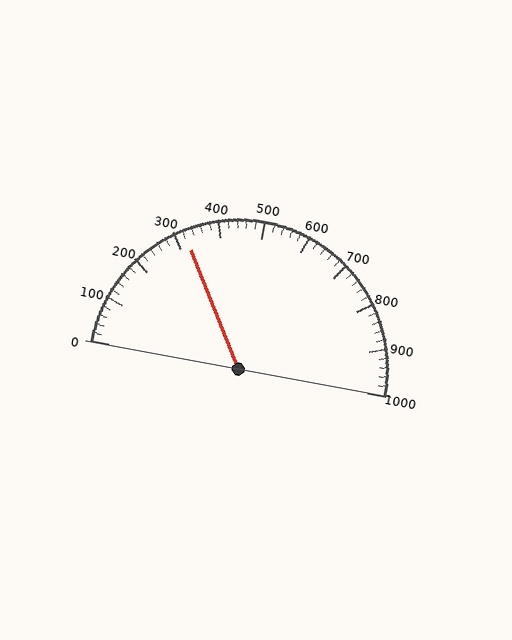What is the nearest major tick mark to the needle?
The nearest major tick mark is 300.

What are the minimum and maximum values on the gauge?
The gauge ranges from 0 to 1000.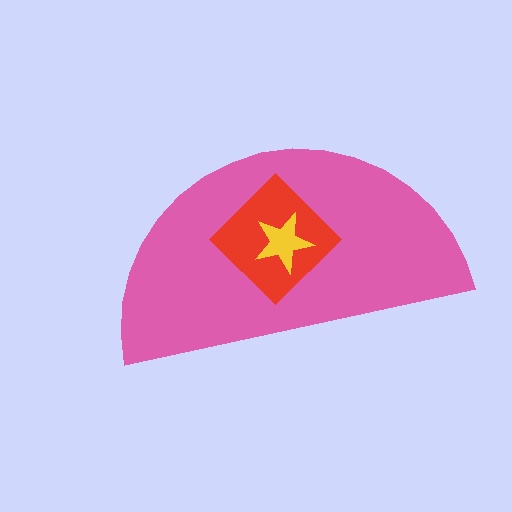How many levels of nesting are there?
3.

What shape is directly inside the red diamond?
The yellow star.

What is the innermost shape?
The yellow star.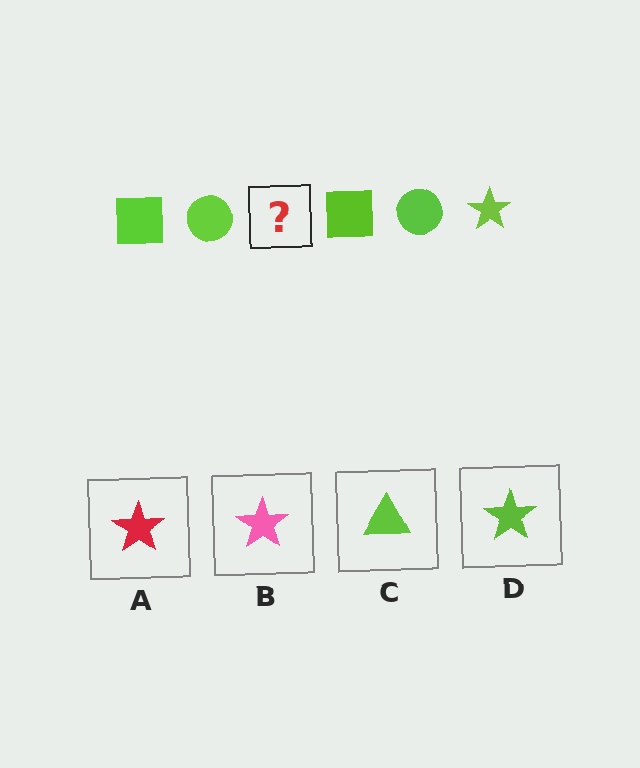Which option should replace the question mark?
Option D.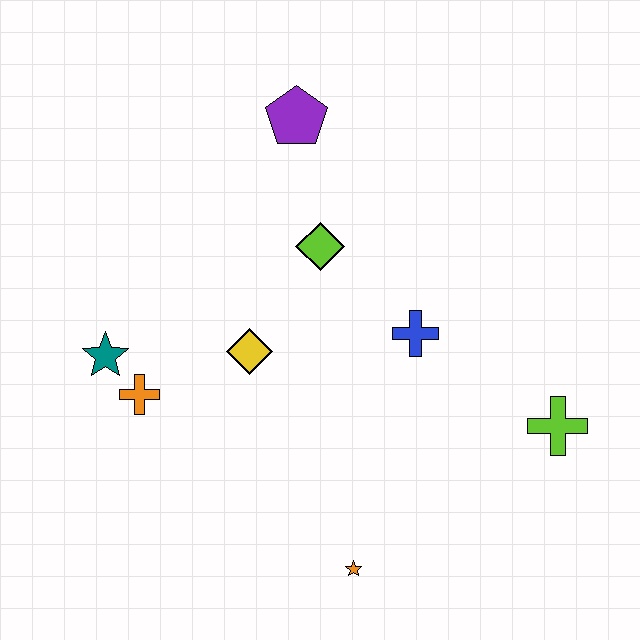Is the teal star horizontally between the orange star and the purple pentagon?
No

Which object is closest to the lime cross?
The blue cross is closest to the lime cross.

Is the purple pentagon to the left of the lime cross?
Yes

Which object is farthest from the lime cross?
The teal star is farthest from the lime cross.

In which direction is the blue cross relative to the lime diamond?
The blue cross is to the right of the lime diamond.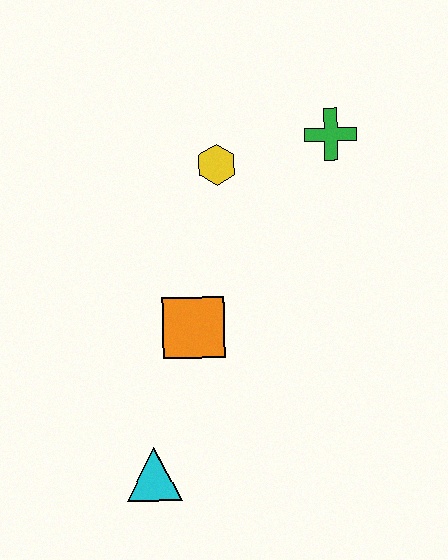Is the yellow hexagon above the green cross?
No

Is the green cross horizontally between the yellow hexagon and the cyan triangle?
No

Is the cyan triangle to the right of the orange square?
No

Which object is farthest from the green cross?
The cyan triangle is farthest from the green cross.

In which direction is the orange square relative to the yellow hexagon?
The orange square is below the yellow hexagon.